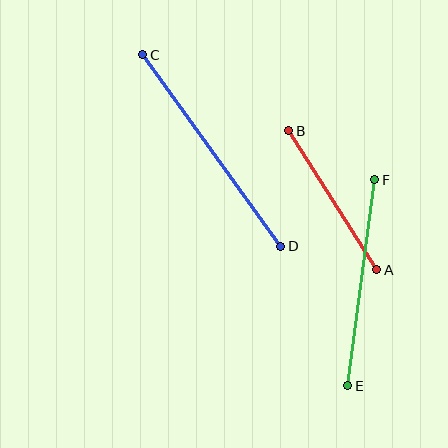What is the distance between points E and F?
The distance is approximately 208 pixels.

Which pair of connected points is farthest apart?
Points C and D are farthest apart.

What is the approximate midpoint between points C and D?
The midpoint is at approximately (212, 151) pixels.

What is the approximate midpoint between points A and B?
The midpoint is at approximately (333, 200) pixels.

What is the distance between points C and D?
The distance is approximately 236 pixels.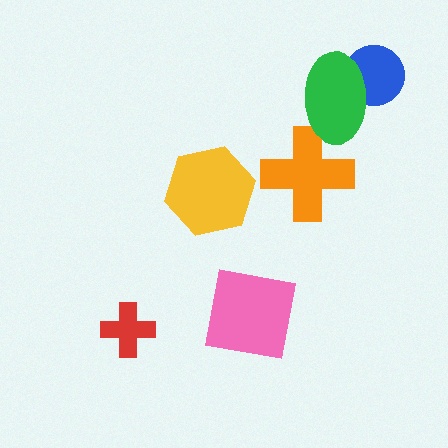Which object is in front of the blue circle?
The green ellipse is in front of the blue circle.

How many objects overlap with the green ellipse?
2 objects overlap with the green ellipse.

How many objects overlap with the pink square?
0 objects overlap with the pink square.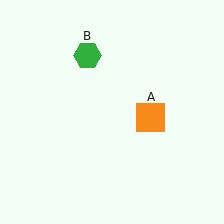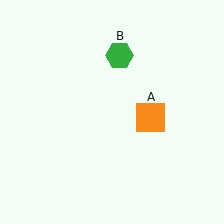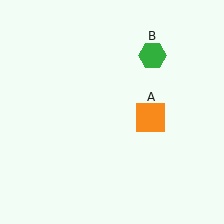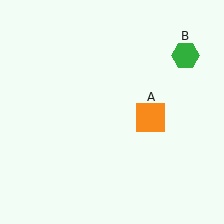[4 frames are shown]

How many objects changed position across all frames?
1 object changed position: green hexagon (object B).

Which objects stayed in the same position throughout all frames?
Orange square (object A) remained stationary.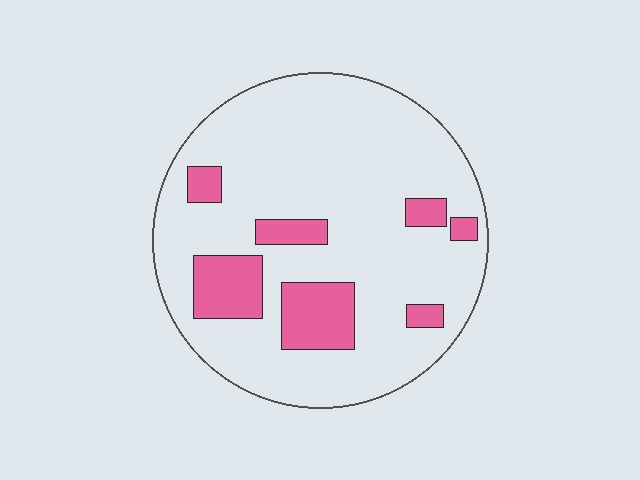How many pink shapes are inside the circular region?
7.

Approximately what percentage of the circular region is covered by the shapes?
Approximately 15%.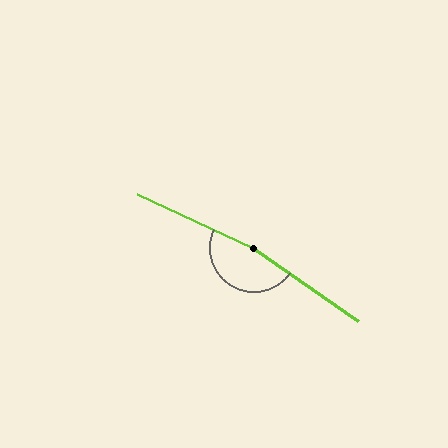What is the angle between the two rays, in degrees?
Approximately 170 degrees.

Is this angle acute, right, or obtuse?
It is obtuse.